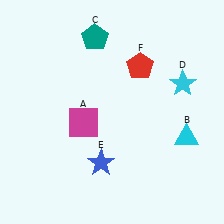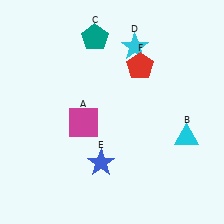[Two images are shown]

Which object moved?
The cyan star (D) moved left.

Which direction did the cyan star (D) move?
The cyan star (D) moved left.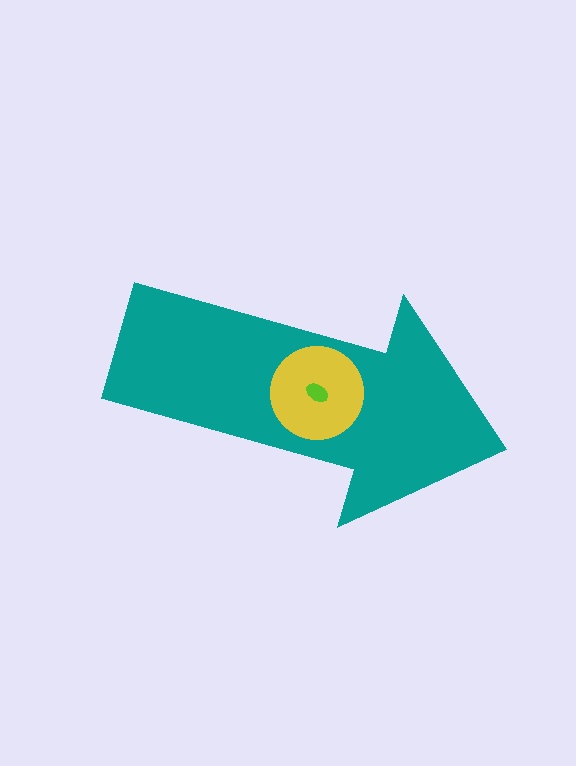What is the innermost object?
The lime ellipse.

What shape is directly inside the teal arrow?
The yellow circle.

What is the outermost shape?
The teal arrow.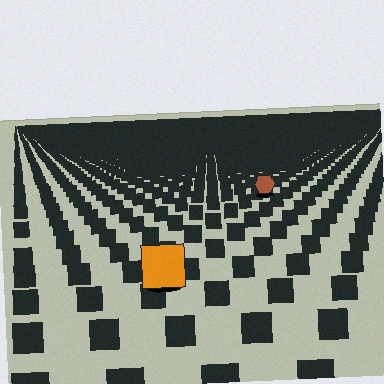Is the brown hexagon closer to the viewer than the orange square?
No. The orange square is closer — you can tell from the texture gradient: the ground texture is coarser near it.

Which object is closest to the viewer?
The orange square is closest. The texture marks near it are larger and more spread out.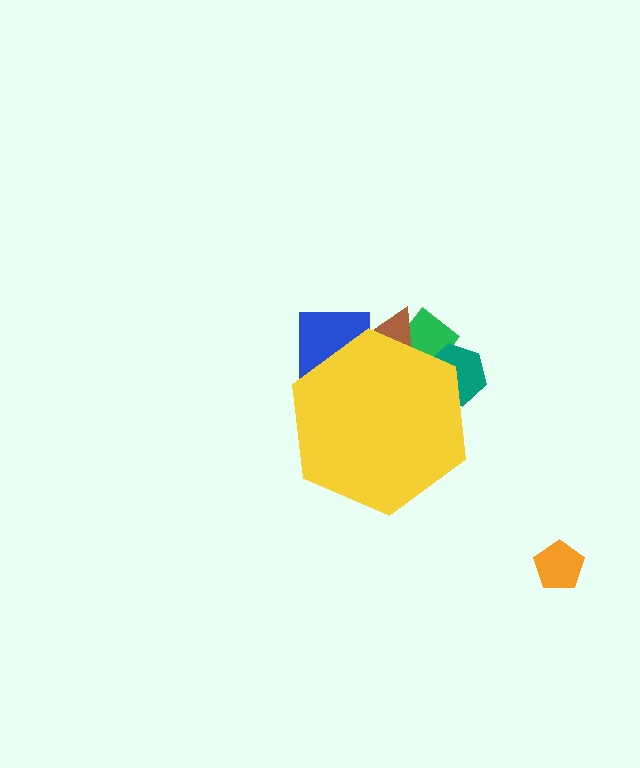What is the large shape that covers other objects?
A yellow hexagon.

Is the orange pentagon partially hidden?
No, the orange pentagon is fully visible.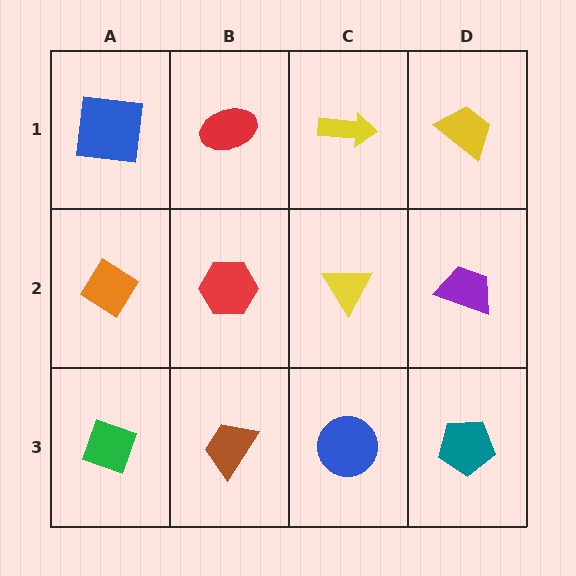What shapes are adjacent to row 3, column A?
An orange diamond (row 2, column A), a brown trapezoid (row 3, column B).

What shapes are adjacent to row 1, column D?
A purple trapezoid (row 2, column D), a yellow arrow (row 1, column C).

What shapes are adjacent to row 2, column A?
A blue square (row 1, column A), a green diamond (row 3, column A), a red hexagon (row 2, column B).